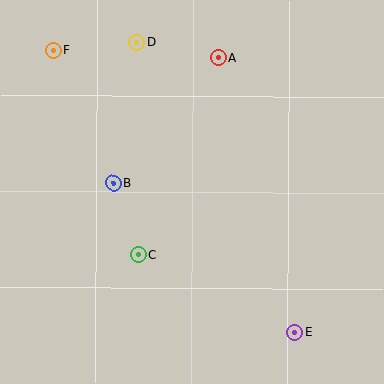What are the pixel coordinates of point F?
Point F is at (53, 50).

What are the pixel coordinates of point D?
Point D is at (137, 42).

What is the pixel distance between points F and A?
The distance between F and A is 165 pixels.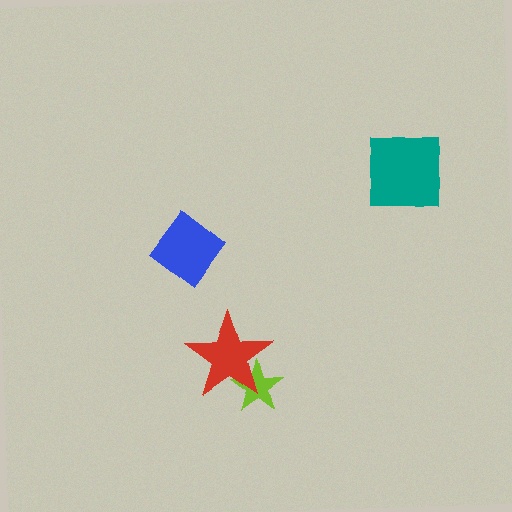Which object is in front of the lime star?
The red star is in front of the lime star.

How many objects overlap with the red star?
1 object overlaps with the red star.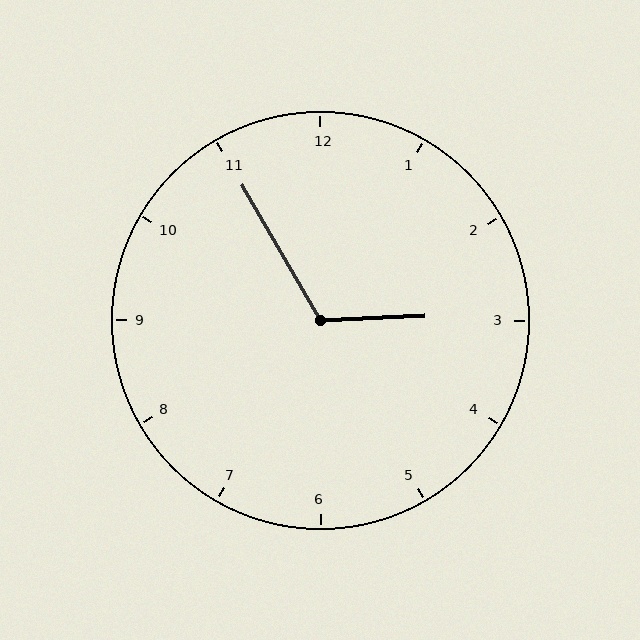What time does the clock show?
2:55.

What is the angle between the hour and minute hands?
Approximately 118 degrees.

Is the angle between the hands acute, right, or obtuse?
It is obtuse.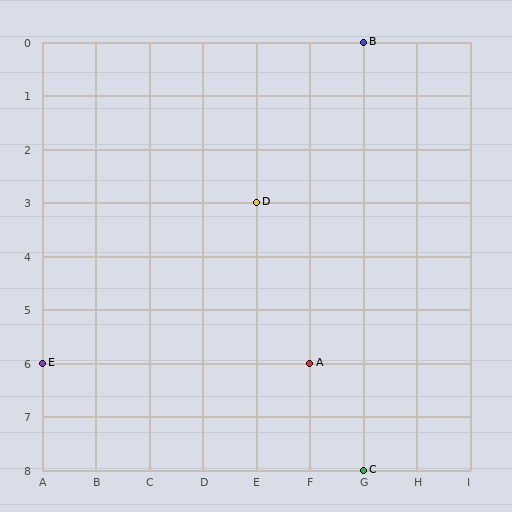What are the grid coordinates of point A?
Point A is at grid coordinates (F, 6).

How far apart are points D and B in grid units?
Points D and B are 2 columns and 3 rows apart (about 3.6 grid units diagonally).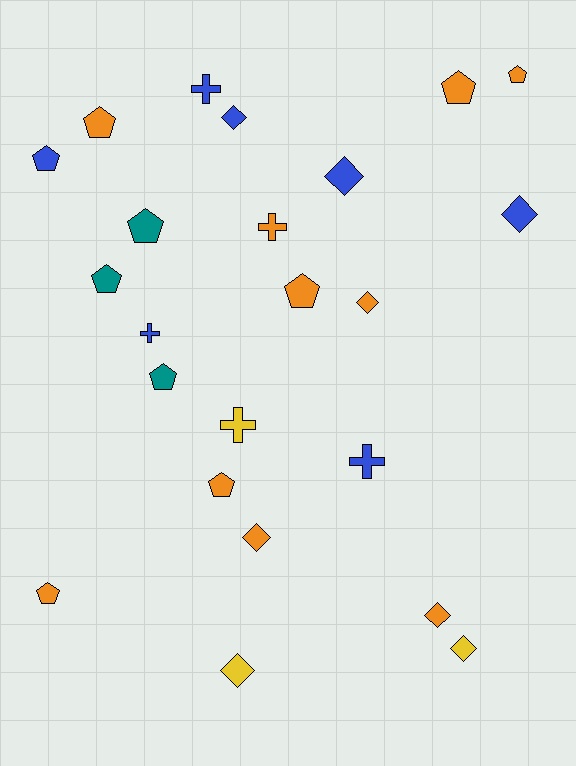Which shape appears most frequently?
Pentagon, with 10 objects.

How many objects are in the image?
There are 23 objects.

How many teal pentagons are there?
There are 3 teal pentagons.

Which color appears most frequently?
Orange, with 10 objects.